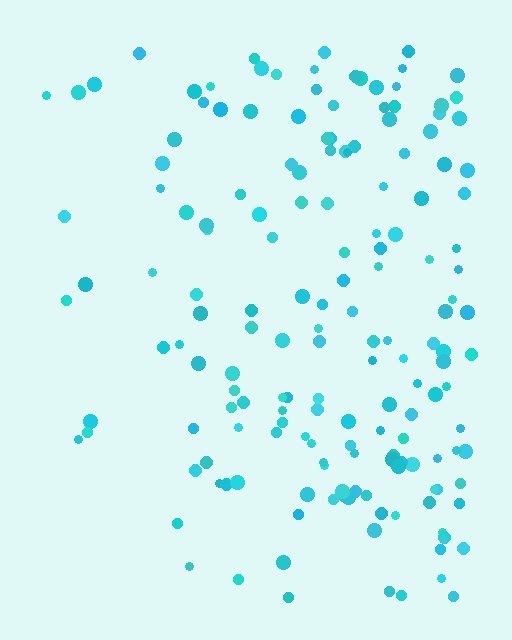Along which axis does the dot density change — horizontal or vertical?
Horizontal.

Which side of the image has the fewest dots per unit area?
The left.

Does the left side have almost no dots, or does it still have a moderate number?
Still a moderate number, just noticeably fewer than the right.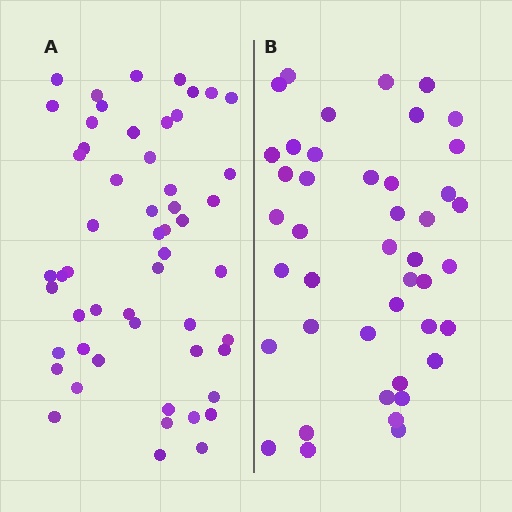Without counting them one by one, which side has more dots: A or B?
Region A (the left region) has more dots.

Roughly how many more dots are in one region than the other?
Region A has roughly 12 or so more dots than region B.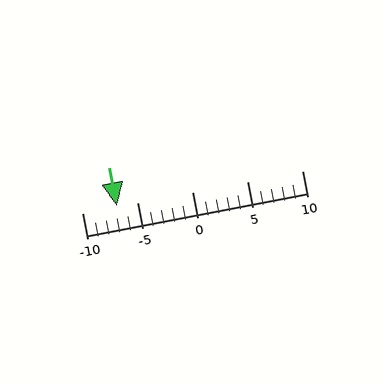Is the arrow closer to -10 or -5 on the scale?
The arrow is closer to -5.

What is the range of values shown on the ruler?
The ruler shows values from -10 to 10.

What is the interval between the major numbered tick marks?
The major tick marks are spaced 5 units apart.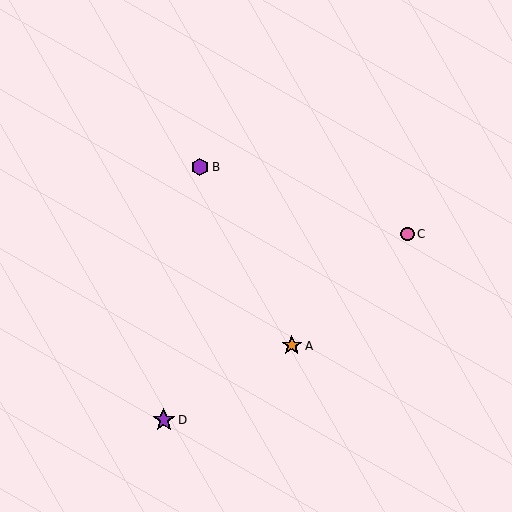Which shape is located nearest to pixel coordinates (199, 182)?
The purple hexagon (labeled B) at (200, 167) is nearest to that location.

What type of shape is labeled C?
Shape C is a pink circle.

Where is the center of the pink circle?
The center of the pink circle is at (407, 234).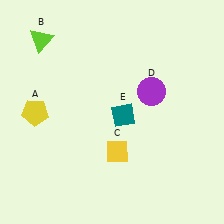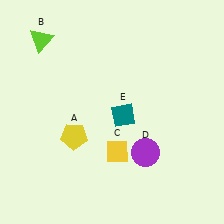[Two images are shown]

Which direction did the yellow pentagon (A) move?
The yellow pentagon (A) moved right.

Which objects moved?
The objects that moved are: the yellow pentagon (A), the purple circle (D).